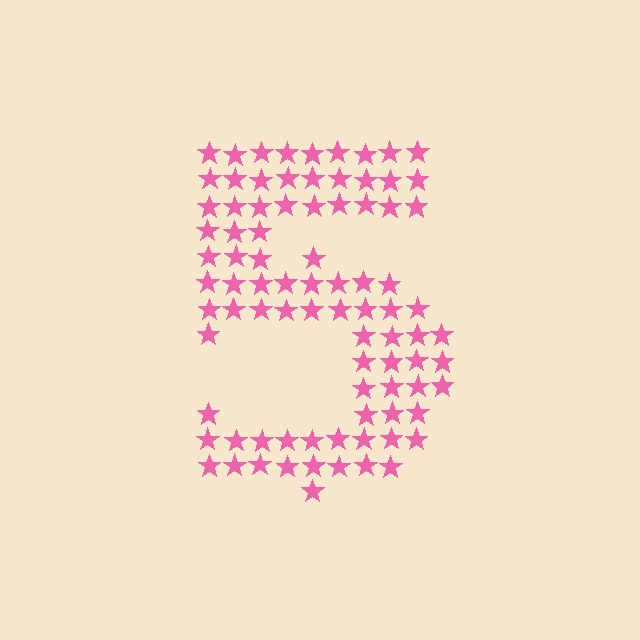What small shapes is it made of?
It is made of small stars.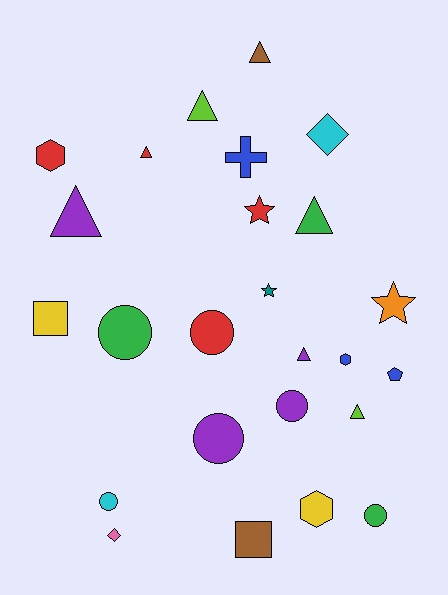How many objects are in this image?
There are 25 objects.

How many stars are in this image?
There are 3 stars.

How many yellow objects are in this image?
There are 2 yellow objects.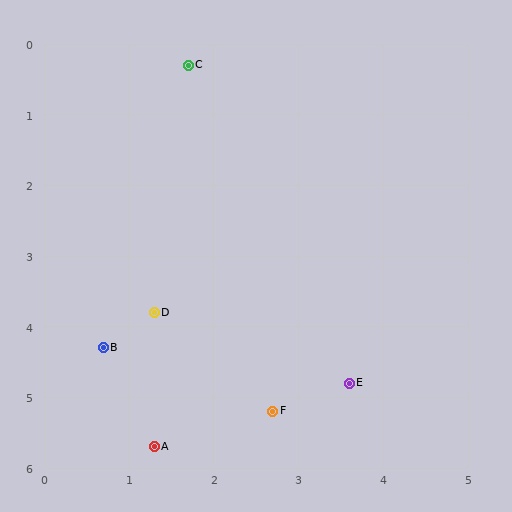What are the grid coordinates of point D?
Point D is at approximately (1.3, 3.8).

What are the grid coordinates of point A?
Point A is at approximately (1.3, 5.7).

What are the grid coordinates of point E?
Point E is at approximately (3.6, 4.8).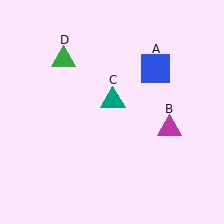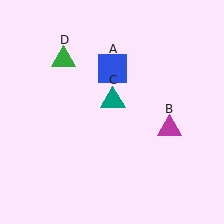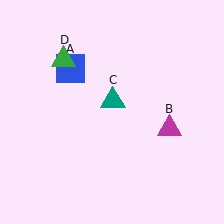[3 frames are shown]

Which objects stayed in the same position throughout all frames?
Magenta triangle (object B) and teal triangle (object C) and green triangle (object D) remained stationary.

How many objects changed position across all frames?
1 object changed position: blue square (object A).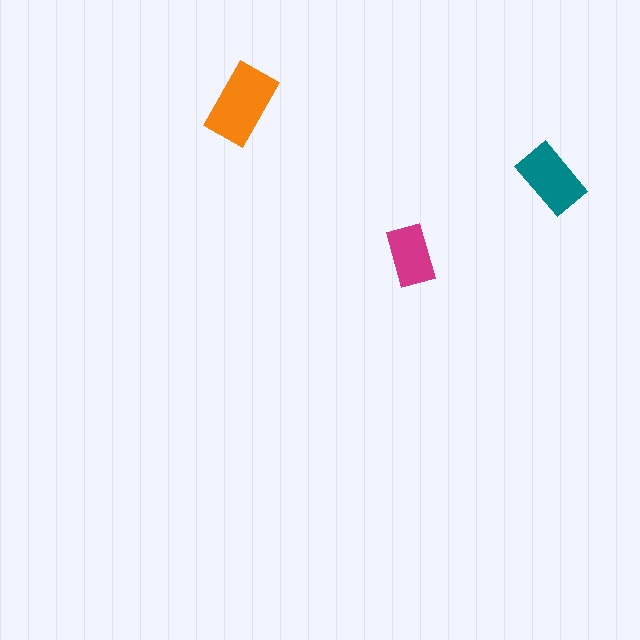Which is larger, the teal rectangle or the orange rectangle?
The orange one.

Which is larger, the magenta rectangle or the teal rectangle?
The teal one.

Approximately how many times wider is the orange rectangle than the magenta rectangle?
About 1.5 times wider.